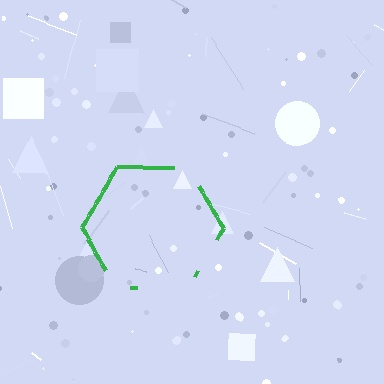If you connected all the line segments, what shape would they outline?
They would outline a hexagon.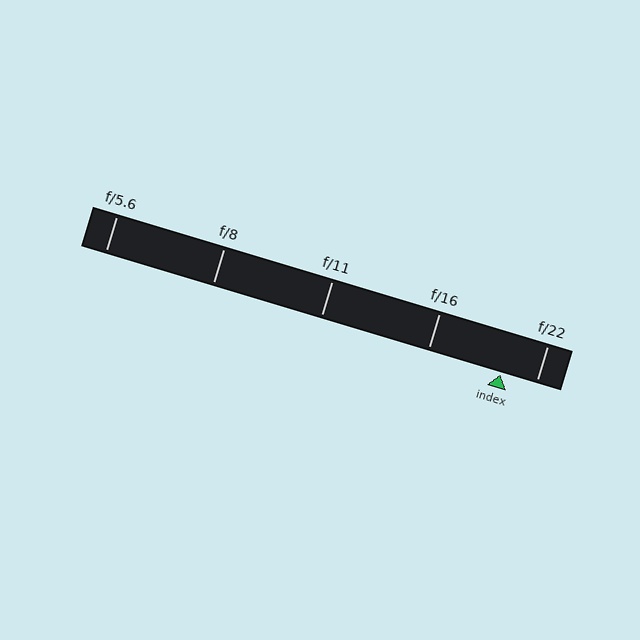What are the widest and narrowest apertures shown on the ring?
The widest aperture shown is f/5.6 and the narrowest is f/22.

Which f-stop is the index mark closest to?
The index mark is closest to f/22.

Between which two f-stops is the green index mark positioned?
The index mark is between f/16 and f/22.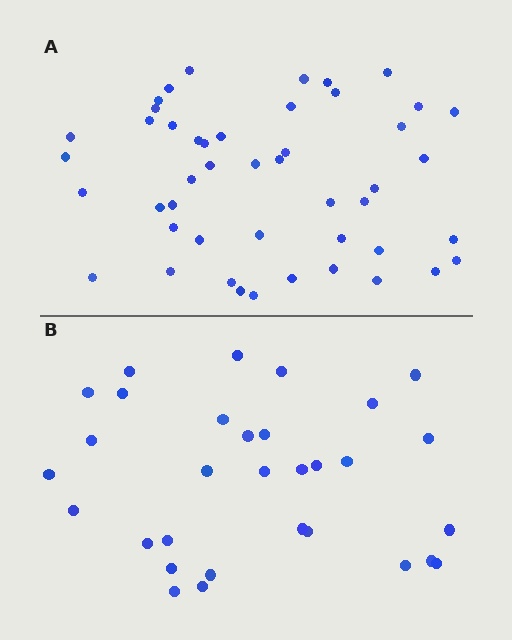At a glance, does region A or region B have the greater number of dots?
Region A (the top region) has more dots.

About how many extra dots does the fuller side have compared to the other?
Region A has approximately 15 more dots than region B.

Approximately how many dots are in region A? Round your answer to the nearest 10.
About 50 dots. (The exact count is 47, which rounds to 50.)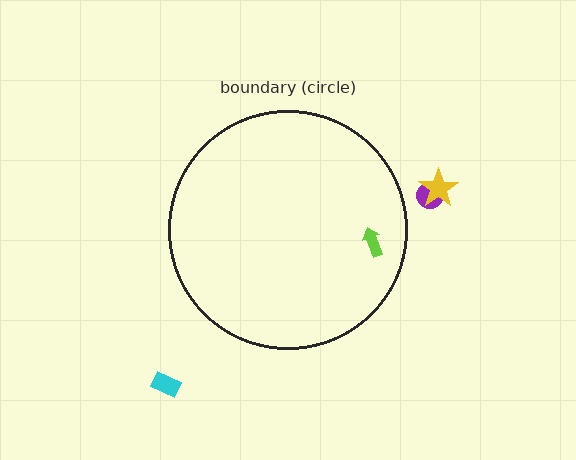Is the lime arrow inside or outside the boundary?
Inside.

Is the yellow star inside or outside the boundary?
Outside.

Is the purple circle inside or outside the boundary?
Outside.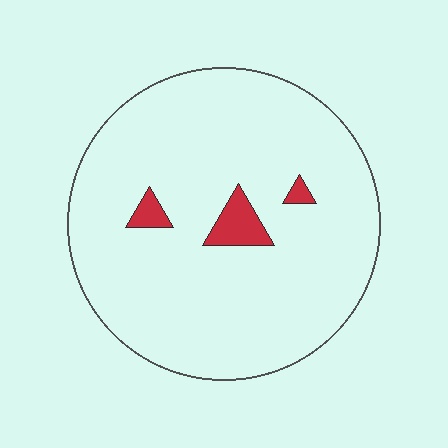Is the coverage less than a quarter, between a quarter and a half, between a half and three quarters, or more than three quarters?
Less than a quarter.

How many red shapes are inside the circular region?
3.